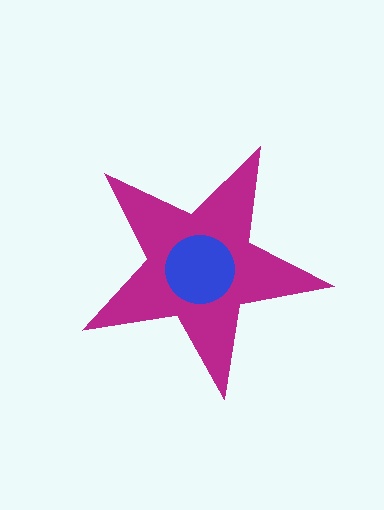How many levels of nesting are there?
2.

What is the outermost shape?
The magenta star.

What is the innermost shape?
The blue circle.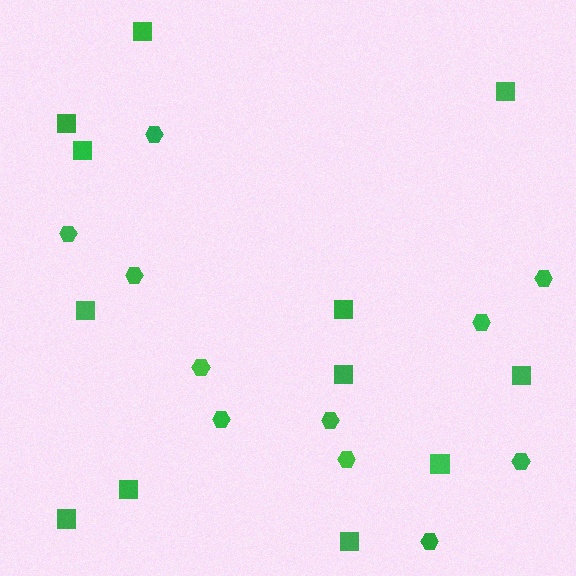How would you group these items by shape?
There are 2 groups: one group of hexagons (11) and one group of squares (12).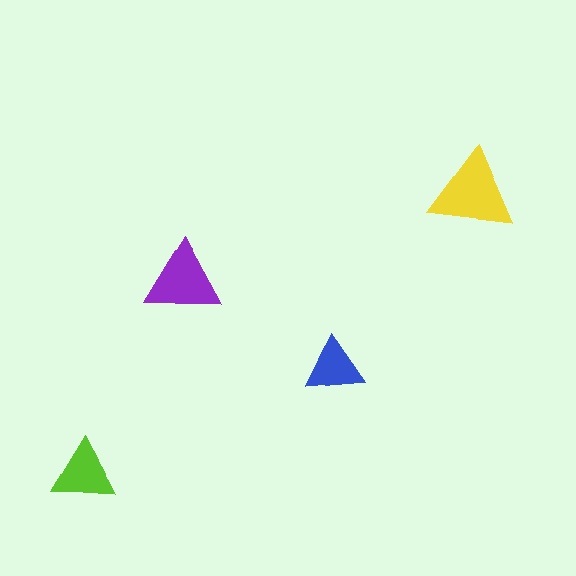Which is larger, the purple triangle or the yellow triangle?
The yellow one.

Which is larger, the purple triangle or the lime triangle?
The purple one.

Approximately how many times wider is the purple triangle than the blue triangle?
About 1.5 times wider.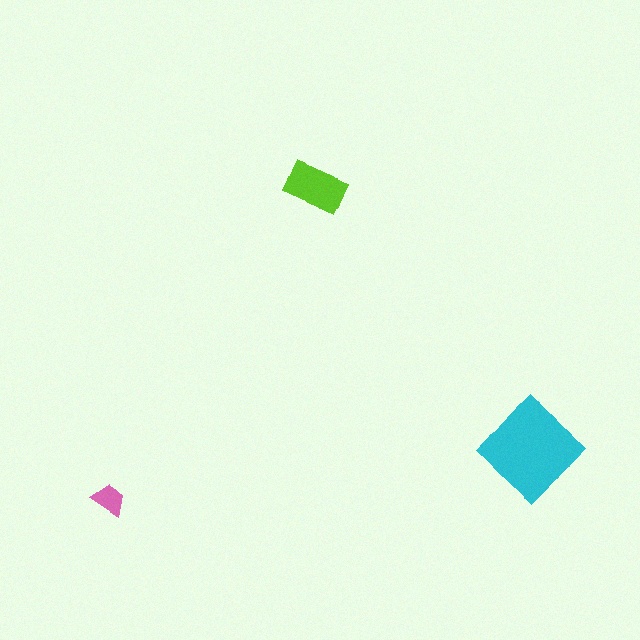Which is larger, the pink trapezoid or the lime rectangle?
The lime rectangle.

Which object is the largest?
The cyan diamond.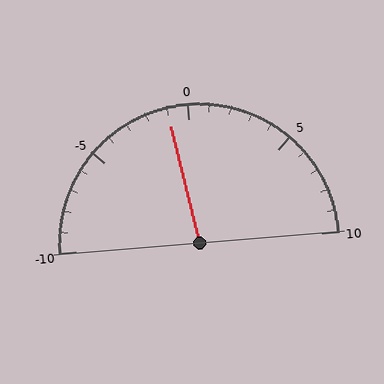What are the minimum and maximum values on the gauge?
The gauge ranges from -10 to 10.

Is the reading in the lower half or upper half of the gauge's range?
The reading is in the lower half of the range (-10 to 10).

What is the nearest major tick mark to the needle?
The nearest major tick mark is 0.